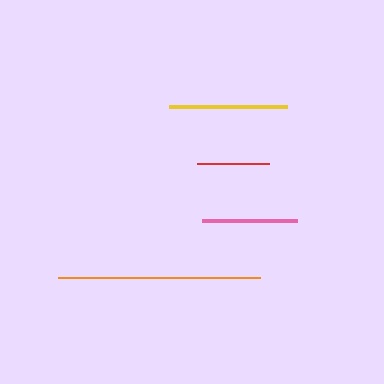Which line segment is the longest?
The orange line is the longest at approximately 203 pixels.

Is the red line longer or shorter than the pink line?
The pink line is longer than the red line.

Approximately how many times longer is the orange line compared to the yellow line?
The orange line is approximately 1.7 times the length of the yellow line.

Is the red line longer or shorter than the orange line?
The orange line is longer than the red line.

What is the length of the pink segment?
The pink segment is approximately 95 pixels long.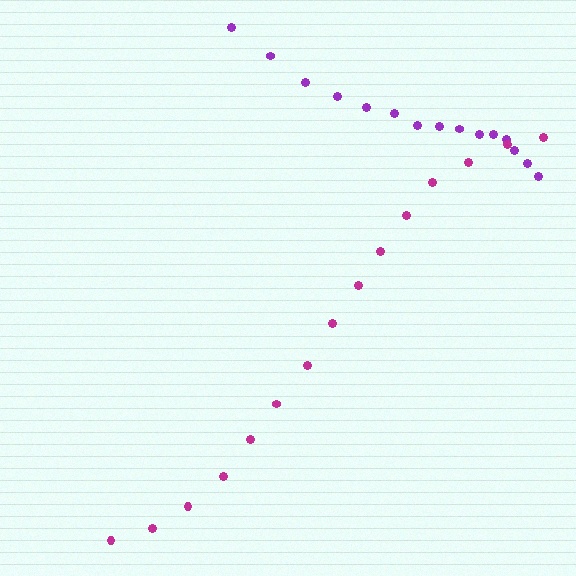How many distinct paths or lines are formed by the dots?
There are 2 distinct paths.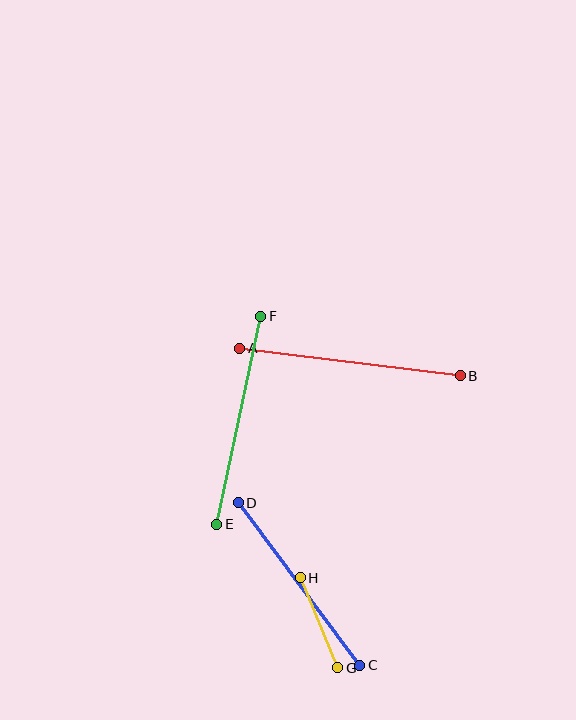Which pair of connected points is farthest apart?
Points A and B are farthest apart.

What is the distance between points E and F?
The distance is approximately 213 pixels.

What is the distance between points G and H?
The distance is approximately 97 pixels.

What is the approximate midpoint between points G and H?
The midpoint is at approximately (319, 623) pixels.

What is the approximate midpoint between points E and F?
The midpoint is at approximately (239, 420) pixels.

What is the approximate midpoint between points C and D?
The midpoint is at approximately (299, 584) pixels.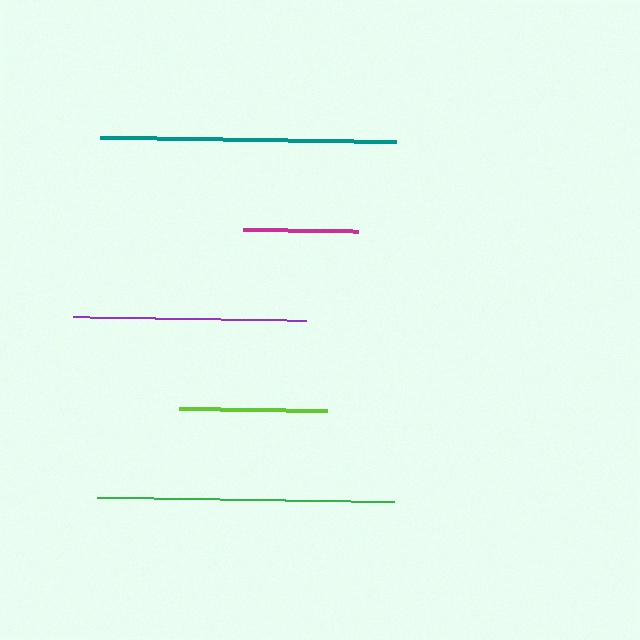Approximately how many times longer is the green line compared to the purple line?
The green line is approximately 1.3 times the length of the purple line.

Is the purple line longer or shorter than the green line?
The green line is longer than the purple line.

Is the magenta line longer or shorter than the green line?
The green line is longer than the magenta line.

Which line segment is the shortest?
The magenta line is the shortest at approximately 116 pixels.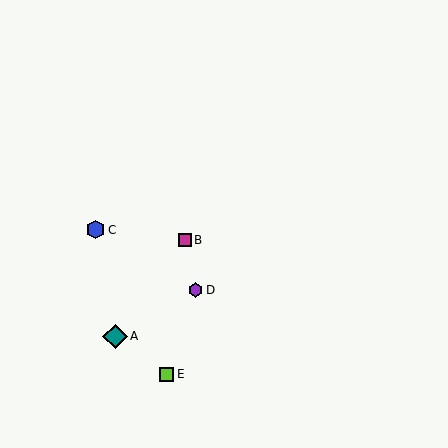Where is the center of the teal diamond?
The center of the teal diamond is at (115, 336).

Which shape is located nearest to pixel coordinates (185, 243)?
The magenta square (labeled B) at (185, 240) is nearest to that location.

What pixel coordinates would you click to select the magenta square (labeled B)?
Click at (185, 240) to select the magenta square B.